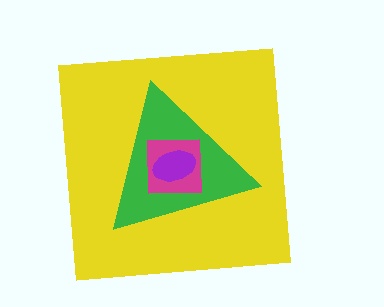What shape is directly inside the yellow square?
The green triangle.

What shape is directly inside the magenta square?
The purple ellipse.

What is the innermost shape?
The purple ellipse.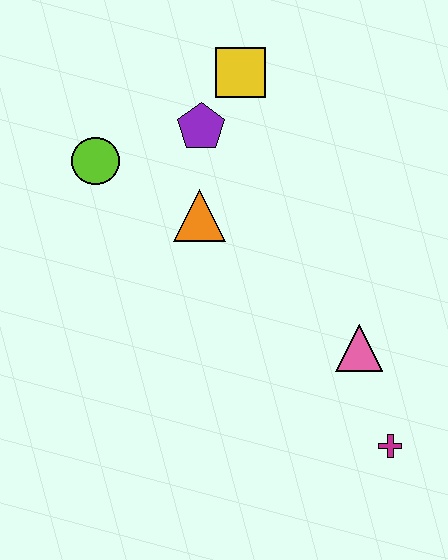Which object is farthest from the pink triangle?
The lime circle is farthest from the pink triangle.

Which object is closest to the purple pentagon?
The yellow square is closest to the purple pentagon.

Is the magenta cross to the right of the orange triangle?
Yes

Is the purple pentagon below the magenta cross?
No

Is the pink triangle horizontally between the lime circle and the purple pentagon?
No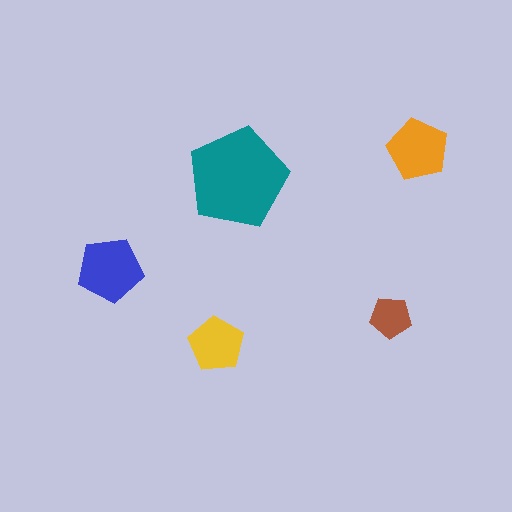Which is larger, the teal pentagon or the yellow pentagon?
The teal one.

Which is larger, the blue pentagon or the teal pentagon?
The teal one.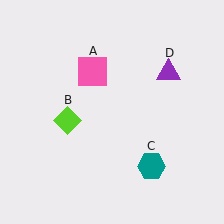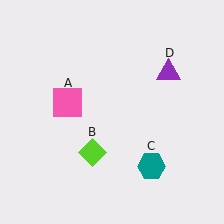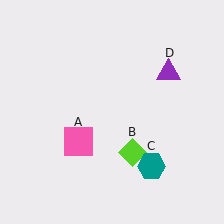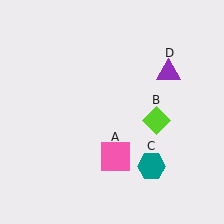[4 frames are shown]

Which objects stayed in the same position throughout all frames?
Teal hexagon (object C) and purple triangle (object D) remained stationary.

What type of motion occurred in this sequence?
The pink square (object A), lime diamond (object B) rotated counterclockwise around the center of the scene.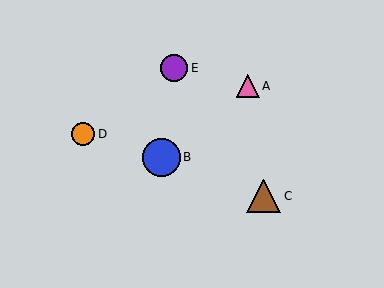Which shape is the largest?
The blue circle (labeled B) is the largest.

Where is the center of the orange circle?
The center of the orange circle is at (83, 134).